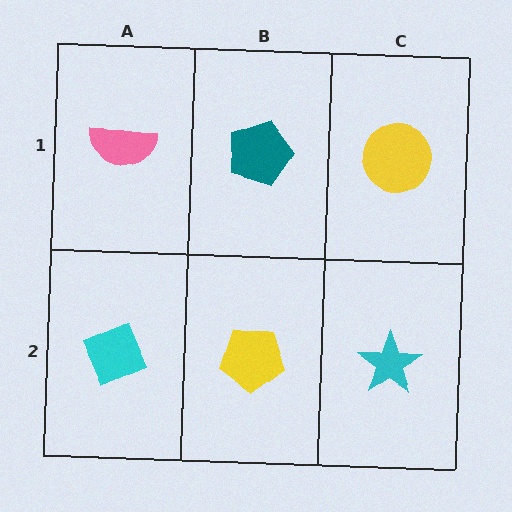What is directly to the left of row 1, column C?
A teal pentagon.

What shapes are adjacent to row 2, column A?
A pink semicircle (row 1, column A), a yellow pentagon (row 2, column B).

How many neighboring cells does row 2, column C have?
2.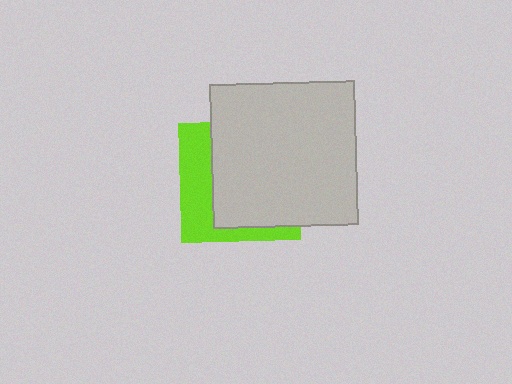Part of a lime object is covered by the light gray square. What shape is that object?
It is a square.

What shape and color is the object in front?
The object in front is a light gray square.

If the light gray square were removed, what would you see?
You would see the complete lime square.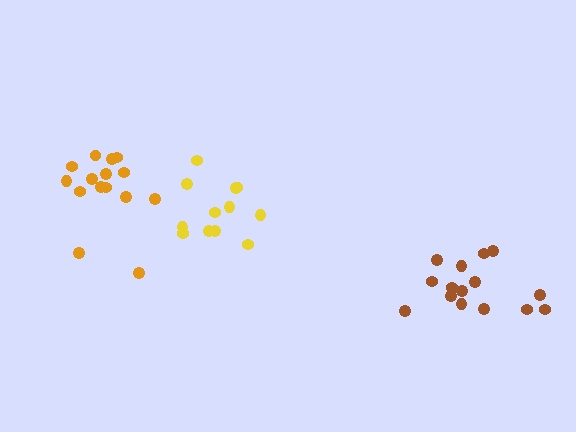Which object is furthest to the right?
The brown cluster is rightmost.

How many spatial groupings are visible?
There are 3 spatial groupings.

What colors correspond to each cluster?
The clusters are colored: brown, yellow, orange.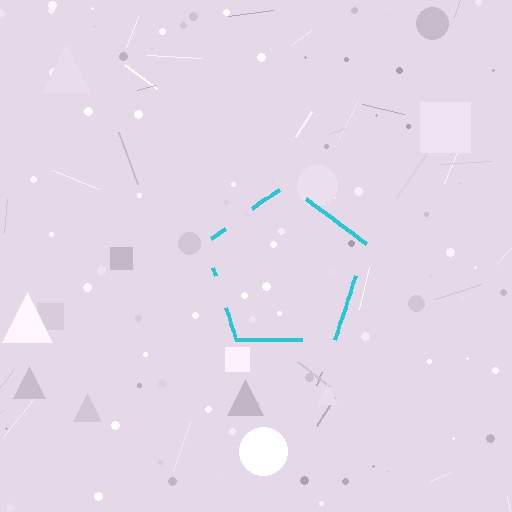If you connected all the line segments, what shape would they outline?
They would outline a pentagon.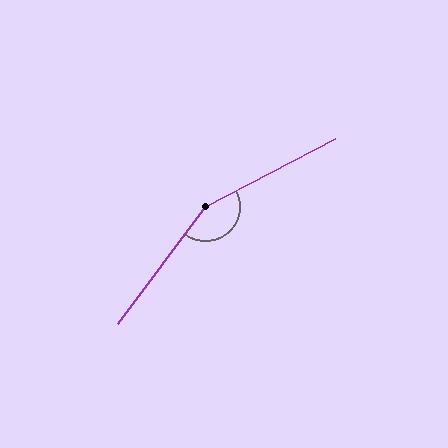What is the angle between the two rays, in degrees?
Approximately 155 degrees.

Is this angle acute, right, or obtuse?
It is obtuse.